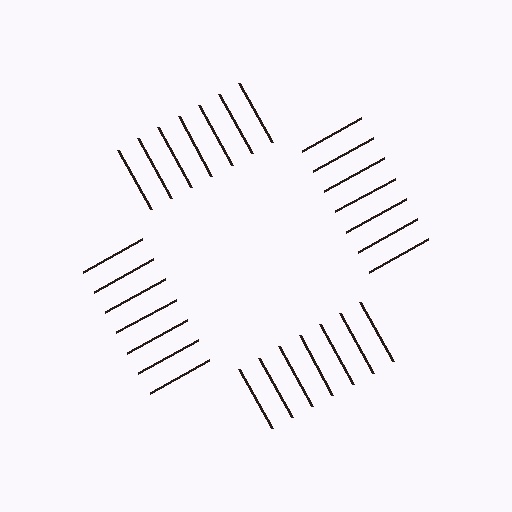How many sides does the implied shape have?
4 sides — the line-ends trace a square.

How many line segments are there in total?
28 — 7 along each of the 4 edges.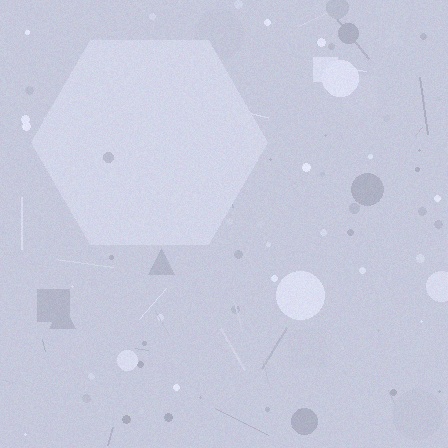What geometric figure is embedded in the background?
A hexagon is embedded in the background.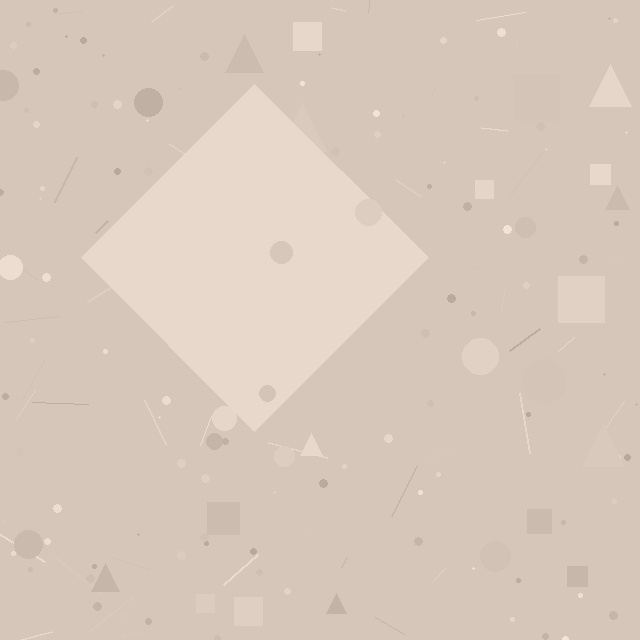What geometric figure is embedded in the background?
A diamond is embedded in the background.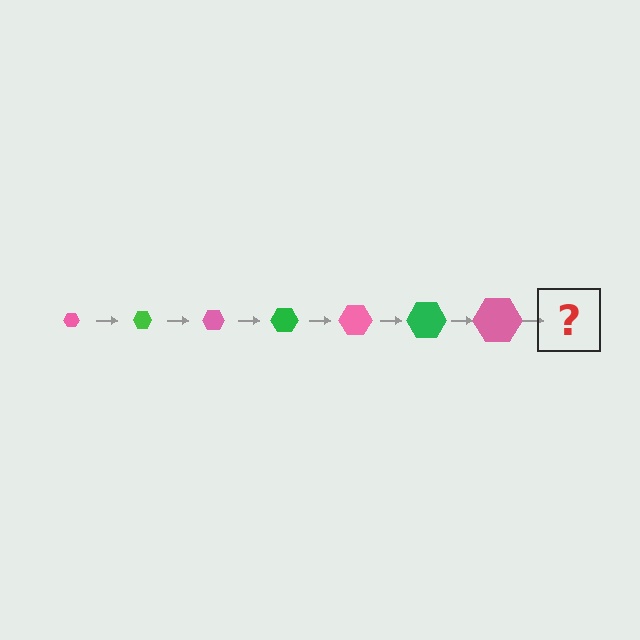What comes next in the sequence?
The next element should be a green hexagon, larger than the previous one.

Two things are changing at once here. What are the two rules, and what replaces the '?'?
The two rules are that the hexagon grows larger each step and the color cycles through pink and green. The '?' should be a green hexagon, larger than the previous one.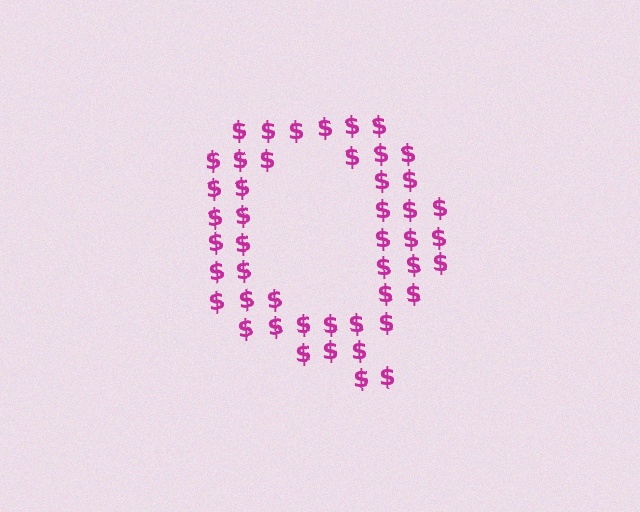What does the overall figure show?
The overall figure shows the letter Q.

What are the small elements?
The small elements are dollar signs.